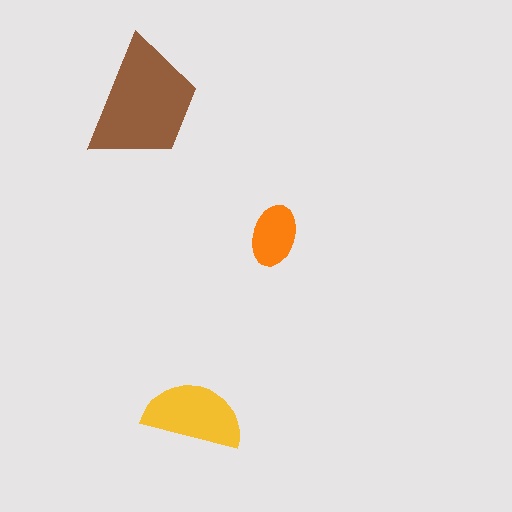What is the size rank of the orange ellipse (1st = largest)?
3rd.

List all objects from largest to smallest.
The brown trapezoid, the yellow semicircle, the orange ellipse.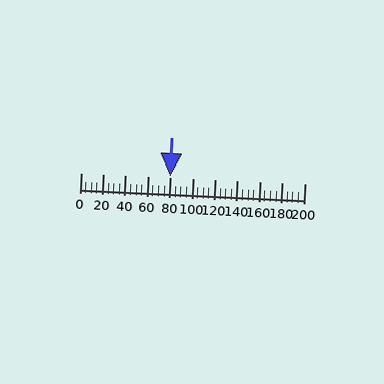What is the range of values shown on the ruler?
The ruler shows values from 0 to 200.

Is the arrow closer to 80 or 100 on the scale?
The arrow is closer to 80.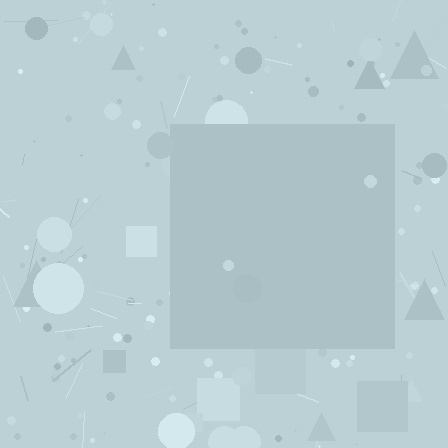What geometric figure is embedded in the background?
A square is embedded in the background.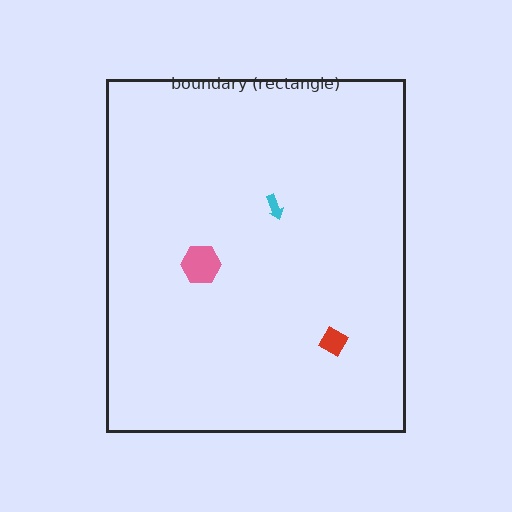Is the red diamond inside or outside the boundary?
Inside.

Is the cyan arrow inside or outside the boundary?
Inside.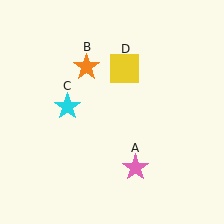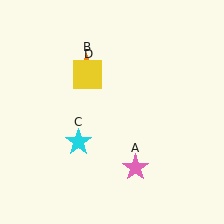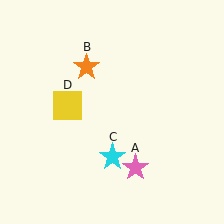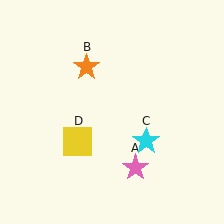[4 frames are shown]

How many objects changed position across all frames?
2 objects changed position: cyan star (object C), yellow square (object D).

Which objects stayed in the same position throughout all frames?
Pink star (object A) and orange star (object B) remained stationary.